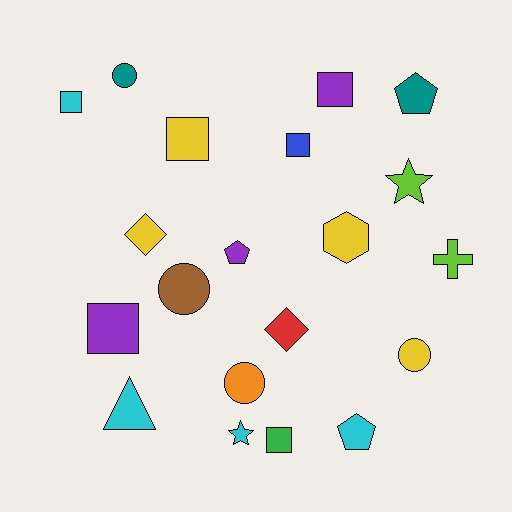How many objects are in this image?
There are 20 objects.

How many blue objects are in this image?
There is 1 blue object.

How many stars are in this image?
There are 2 stars.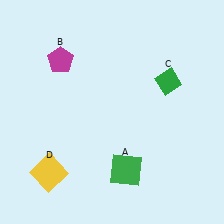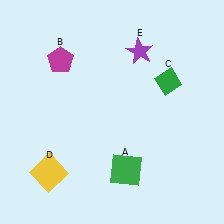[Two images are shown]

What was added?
A purple star (E) was added in Image 2.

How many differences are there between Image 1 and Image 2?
There is 1 difference between the two images.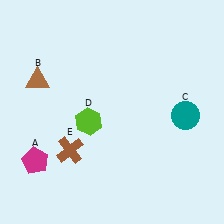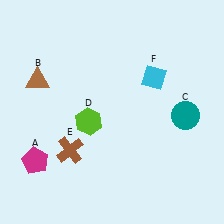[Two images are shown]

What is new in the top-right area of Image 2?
A cyan diamond (F) was added in the top-right area of Image 2.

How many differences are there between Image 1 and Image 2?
There is 1 difference between the two images.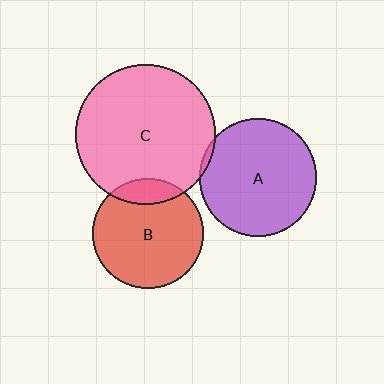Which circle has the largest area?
Circle C (pink).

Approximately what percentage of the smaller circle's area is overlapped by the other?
Approximately 15%.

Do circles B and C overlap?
Yes.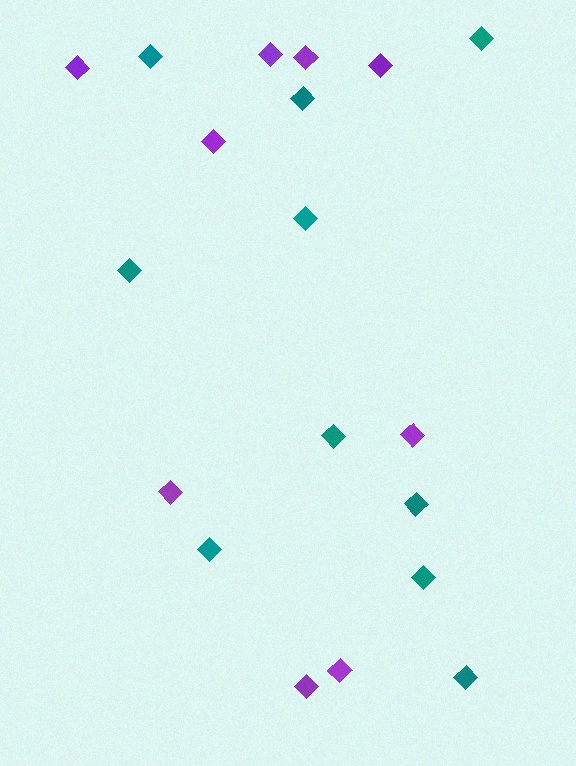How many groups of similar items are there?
There are 2 groups: one group of purple diamonds (9) and one group of teal diamonds (10).